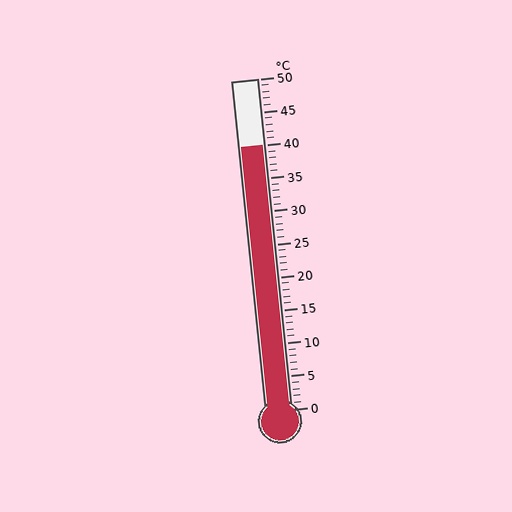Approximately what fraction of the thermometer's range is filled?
The thermometer is filled to approximately 80% of its range.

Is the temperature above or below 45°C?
The temperature is below 45°C.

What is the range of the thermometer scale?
The thermometer scale ranges from 0°C to 50°C.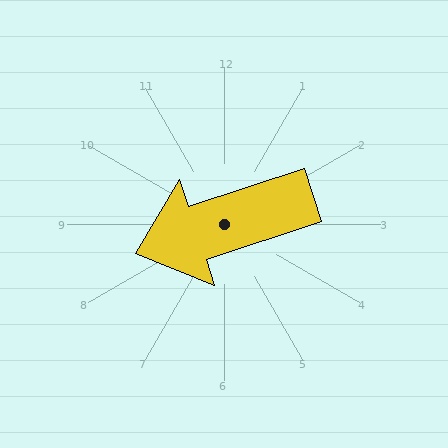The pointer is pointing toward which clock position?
Roughly 8 o'clock.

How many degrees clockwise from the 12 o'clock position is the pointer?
Approximately 252 degrees.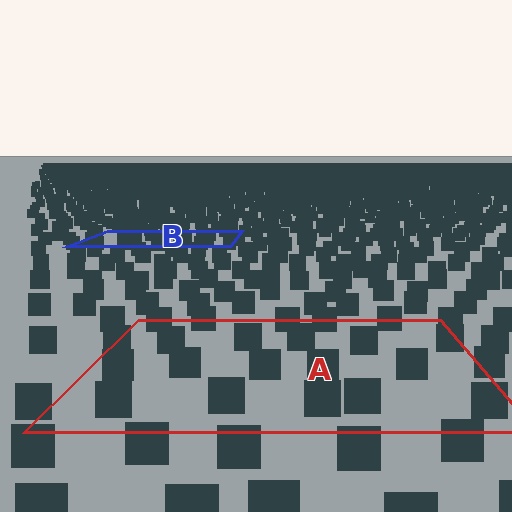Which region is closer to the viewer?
Region A is closer. The texture elements there are larger and more spread out.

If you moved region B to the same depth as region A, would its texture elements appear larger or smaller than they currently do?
They would appear larger. At a closer depth, the same texture elements are projected at a bigger on-screen size.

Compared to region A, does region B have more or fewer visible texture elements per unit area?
Region B has more texture elements per unit area — they are packed more densely because it is farther away.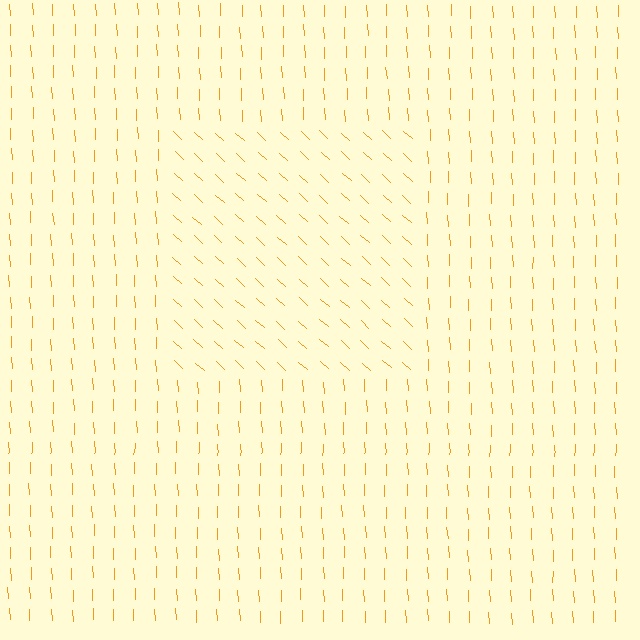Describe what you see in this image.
The image is filled with small orange line segments. A rectangle region in the image has lines oriented differently from the surrounding lines, creating a visible texture boundary.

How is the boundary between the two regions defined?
The boundary is defined purely by a change in line orientation (approximately 45 degrees difference). All lines are the same color and thickness.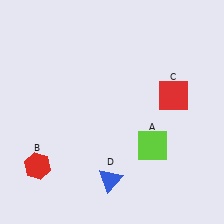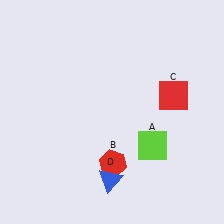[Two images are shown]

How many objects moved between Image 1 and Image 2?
1 object moved between the two images.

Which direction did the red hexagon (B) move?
The red hexagon (B) moved right.